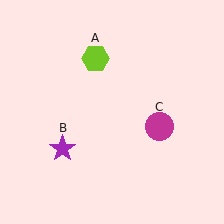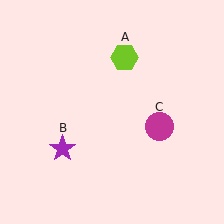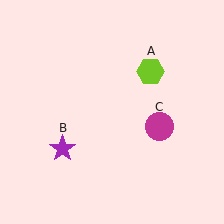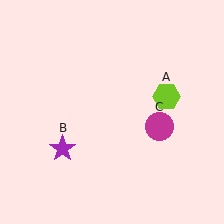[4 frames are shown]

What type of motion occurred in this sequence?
The lime hexagon (object A) rotated clockwise around the center of the scene.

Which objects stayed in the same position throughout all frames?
Purple star (object B) and magenta circle (object C) remained stationary.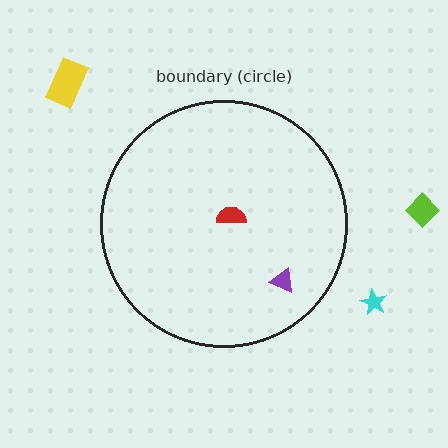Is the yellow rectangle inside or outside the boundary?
Outside.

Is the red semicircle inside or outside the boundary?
Inside.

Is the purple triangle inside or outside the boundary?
Inside.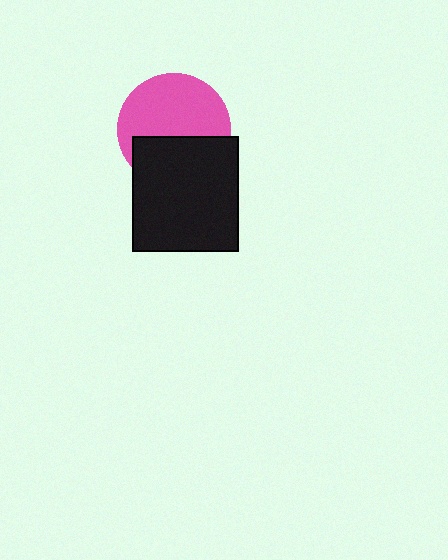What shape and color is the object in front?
The object in front is a black rectangle.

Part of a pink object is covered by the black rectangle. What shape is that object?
It is a circle.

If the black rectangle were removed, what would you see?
You would see the complete pink circle.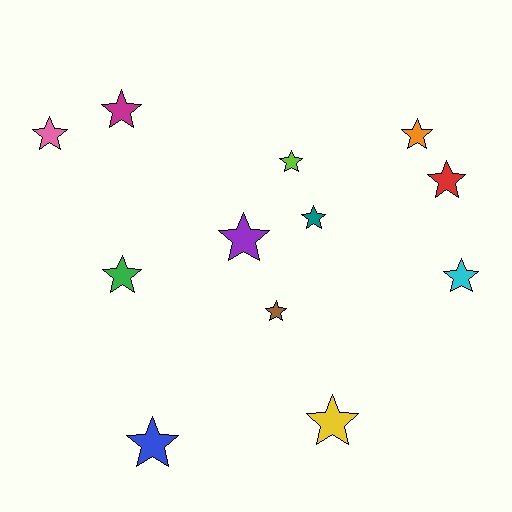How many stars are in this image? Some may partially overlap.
There are 12 stars.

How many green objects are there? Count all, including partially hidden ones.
There is 1 green object.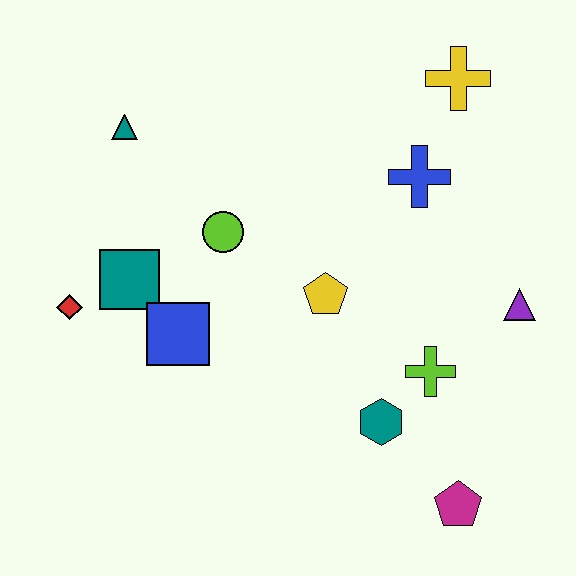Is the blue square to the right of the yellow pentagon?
No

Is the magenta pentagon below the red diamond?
Yes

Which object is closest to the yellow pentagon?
The lime circle is closest to the yellow pentagon.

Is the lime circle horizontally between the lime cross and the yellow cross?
No